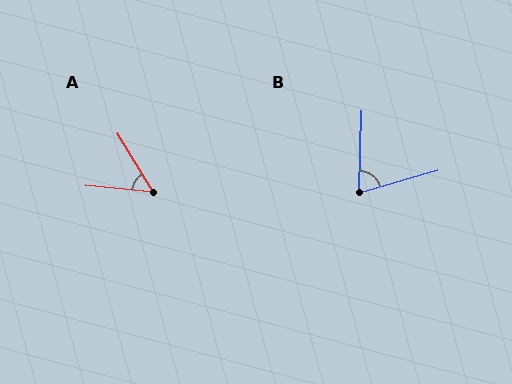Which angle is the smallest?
A, at approximately 53 degrees.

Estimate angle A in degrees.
Approximately 53 degrees.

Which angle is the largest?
B, at approximately 72 degrees.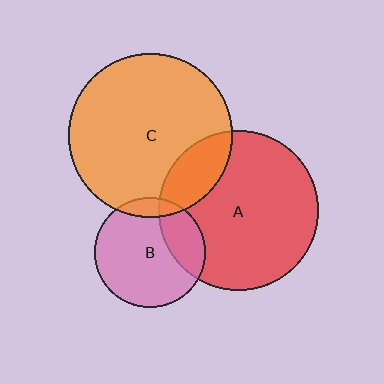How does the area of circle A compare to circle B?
Approximately 2.1 times.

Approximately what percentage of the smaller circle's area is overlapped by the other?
Approximately 10%.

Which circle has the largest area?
Circle C (orange).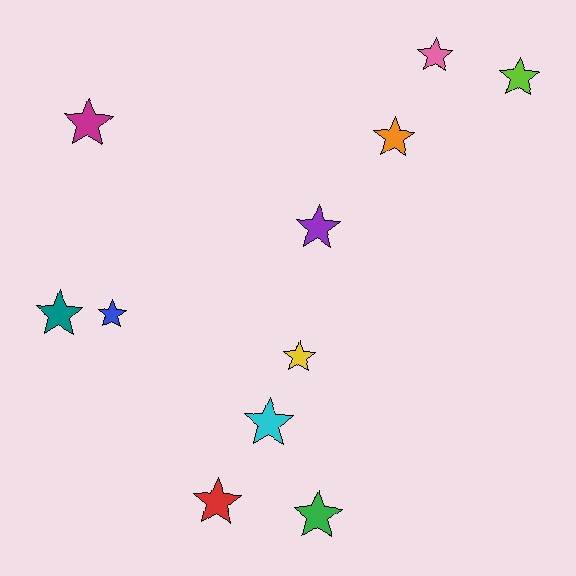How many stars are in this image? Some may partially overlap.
There are 11 stars.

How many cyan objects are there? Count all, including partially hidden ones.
There is 1 cyan object.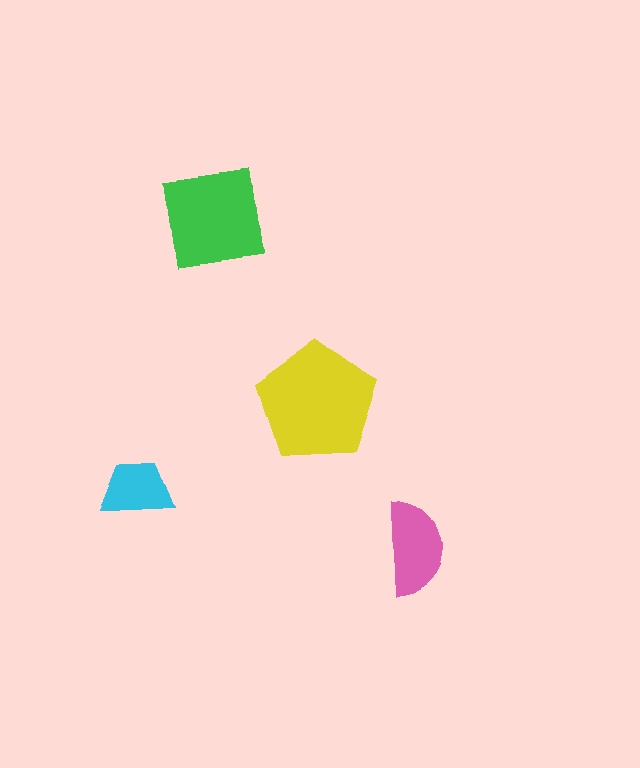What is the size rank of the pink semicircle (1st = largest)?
3rd.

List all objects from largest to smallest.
The yellow pentagon, the green square, the pink semicircle, the cyan trapezoid.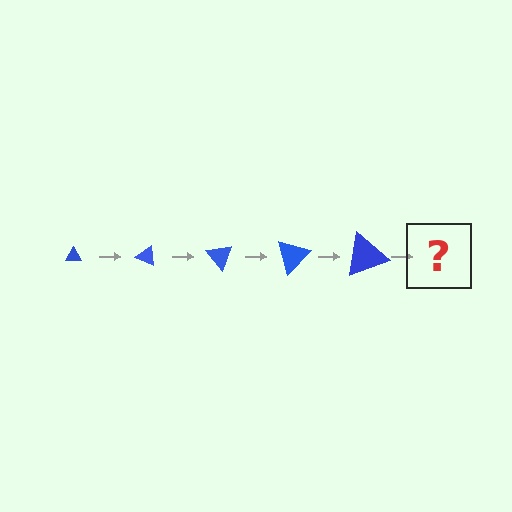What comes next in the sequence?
The next element should be a triangle, larger than the previous one and rotated 125 degrees from the start.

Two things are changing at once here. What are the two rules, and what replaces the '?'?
The two rules are that the triangle grows larger each step and it rotates 25 degrees each step. The '?' should be a triangle, larger than the previous one and rotated 125 degrees from the start.